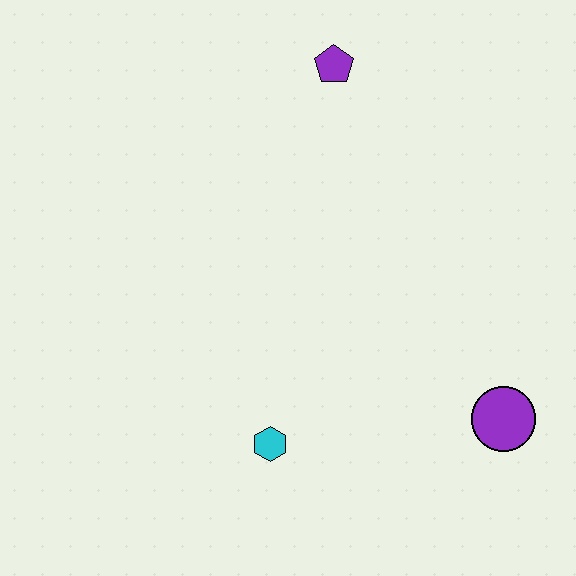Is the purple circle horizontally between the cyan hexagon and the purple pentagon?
No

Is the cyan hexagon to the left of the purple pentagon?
Yes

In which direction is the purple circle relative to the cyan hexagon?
The purple circle is to the right of the cyan hexagon.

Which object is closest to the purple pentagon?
The cyan hexagon is closest to the purple pentagon.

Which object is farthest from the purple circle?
The purple pentagon is farthest from the purple circle.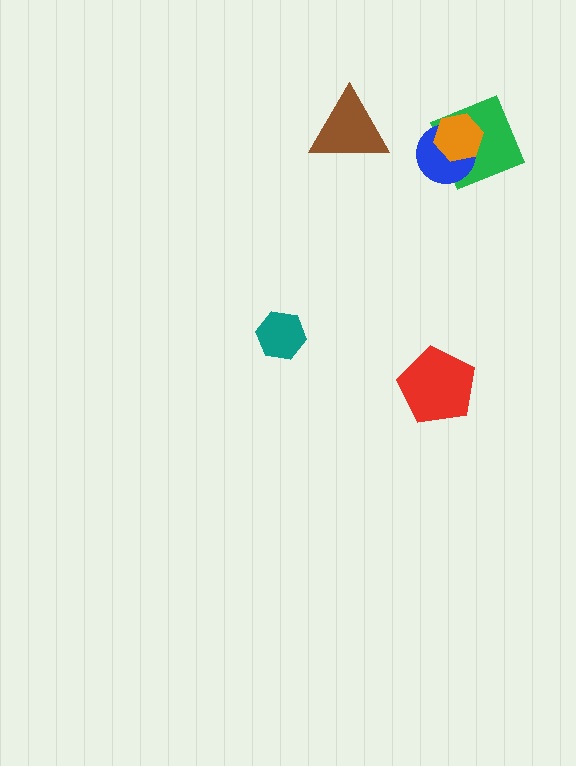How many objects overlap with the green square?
2 objects overlap with the green square.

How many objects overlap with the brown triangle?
0 objects overlap with the brown triangle.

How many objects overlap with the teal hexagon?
0 objects overlap with the teal hexagon.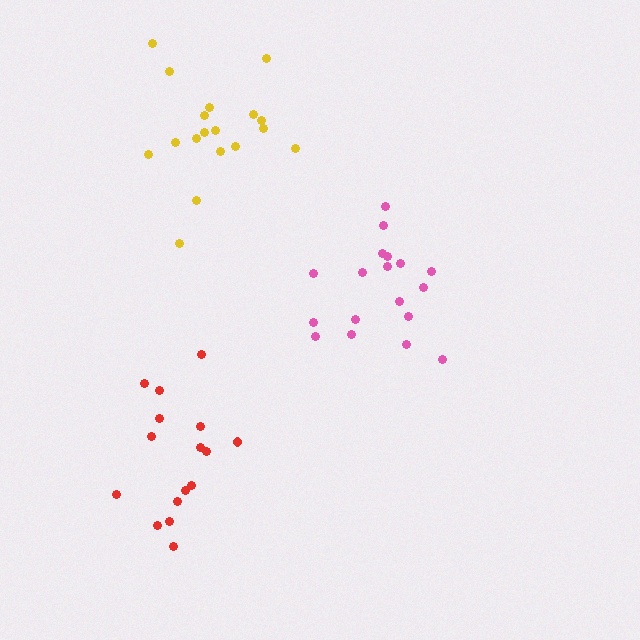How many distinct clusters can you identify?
There are 3 distinct clusters.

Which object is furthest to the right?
The pink cluster is rightmost.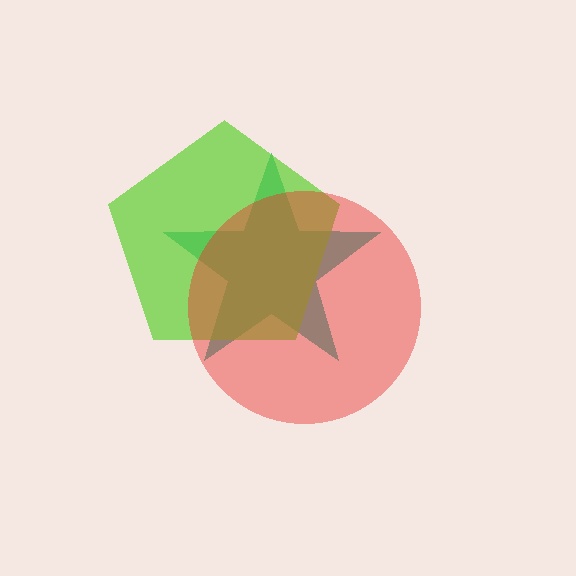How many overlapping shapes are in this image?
There are 3 overlapping shapes in the image.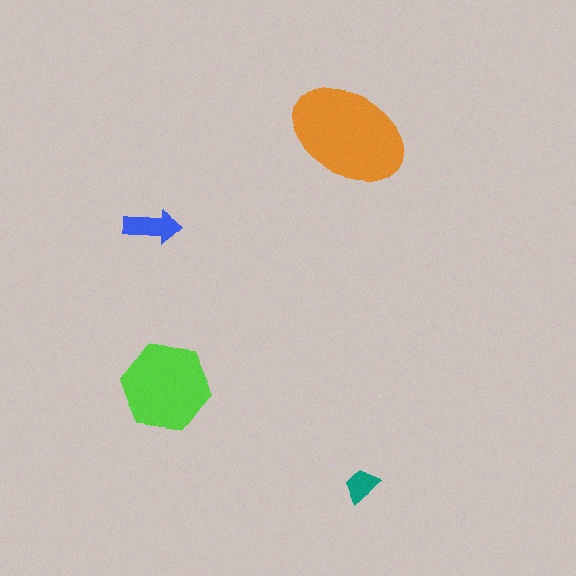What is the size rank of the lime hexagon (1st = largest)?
2nd.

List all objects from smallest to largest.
The teal trapezoid, the blue arrow, the lime hexagon, the orange ellipse.